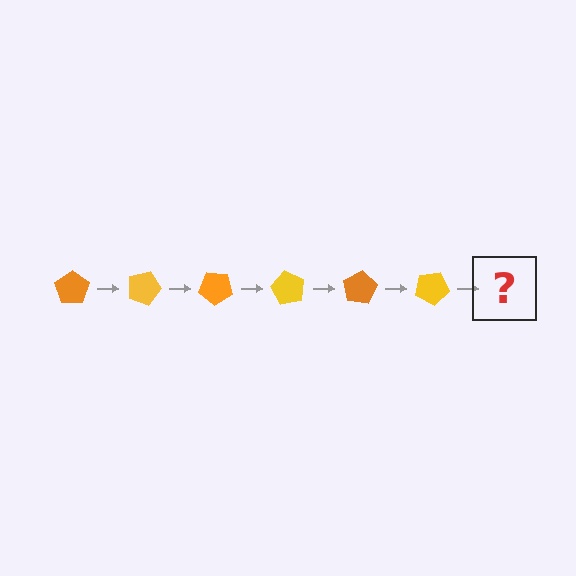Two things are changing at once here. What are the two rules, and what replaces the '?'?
The two rules are that it rotates 20 degrees each step and the color cycles through orange and yellow. The '?' should be an orange pentagon, rotated 120 degrees from the start.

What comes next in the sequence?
The next element should be an orange pentagon, rotated 120 degrees from the start.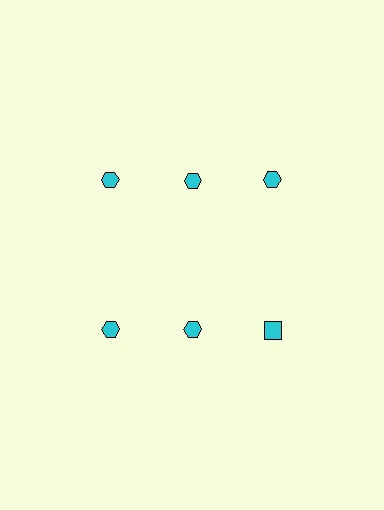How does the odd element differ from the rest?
It has a different shape: square instead of hexagon.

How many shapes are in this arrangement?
There are 6 shapes arranged in a grid pattern.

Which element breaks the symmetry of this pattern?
The cyan square in the second row, center column breaks the symmetry. All other shapes are cyan hexagons.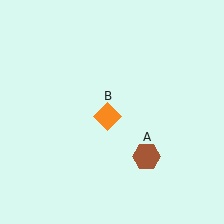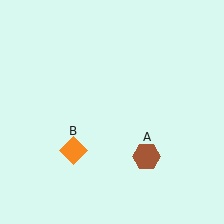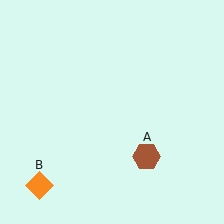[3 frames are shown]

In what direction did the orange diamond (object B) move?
The orange diamond (object B) moved down and to the left.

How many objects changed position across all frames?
1 object changed position: orange diamond (object B).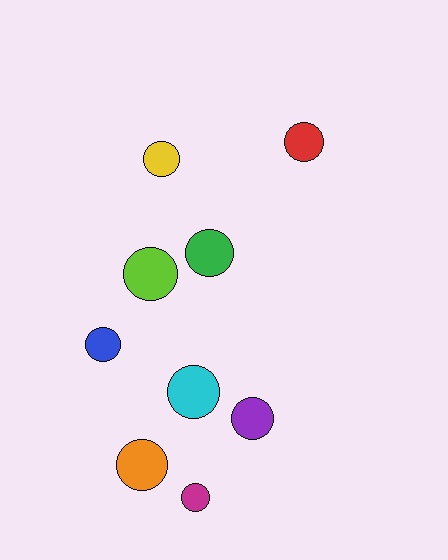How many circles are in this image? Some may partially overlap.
There are 9 circles.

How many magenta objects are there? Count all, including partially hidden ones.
There is 1 magenta object.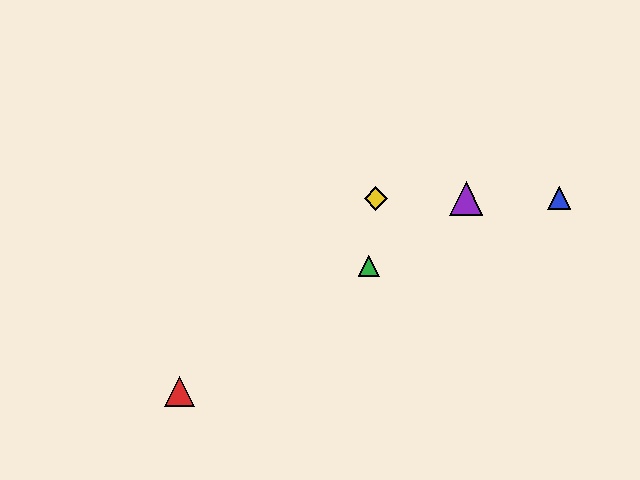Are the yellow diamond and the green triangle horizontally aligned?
No, the yellow diamond is at y≈198 and the green triangle is at y≈266.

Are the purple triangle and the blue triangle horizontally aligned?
Yes, both are at y≈198.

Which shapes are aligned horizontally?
The blue triangle, the yellow diamond, the purple triangle are aligned horizontally.